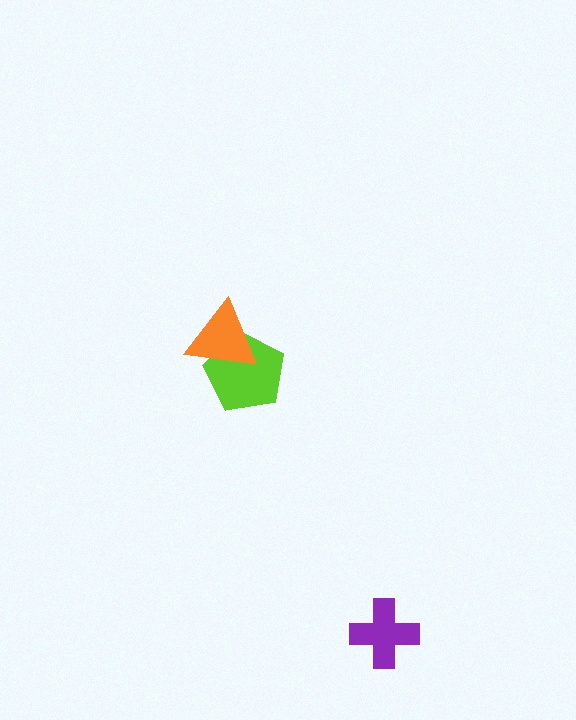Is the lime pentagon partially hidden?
Yes, it is partially covered by another shape.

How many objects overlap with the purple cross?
0 objects overlap with the purple cross.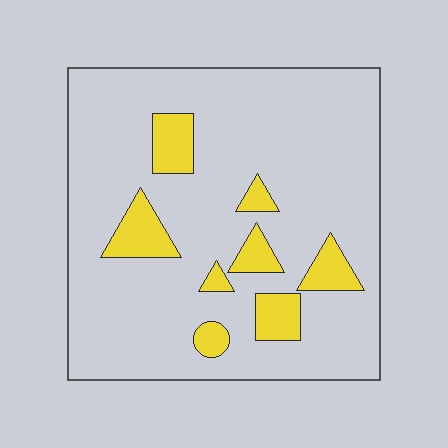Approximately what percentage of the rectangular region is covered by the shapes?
Approximately 15%.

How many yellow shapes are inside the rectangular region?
8.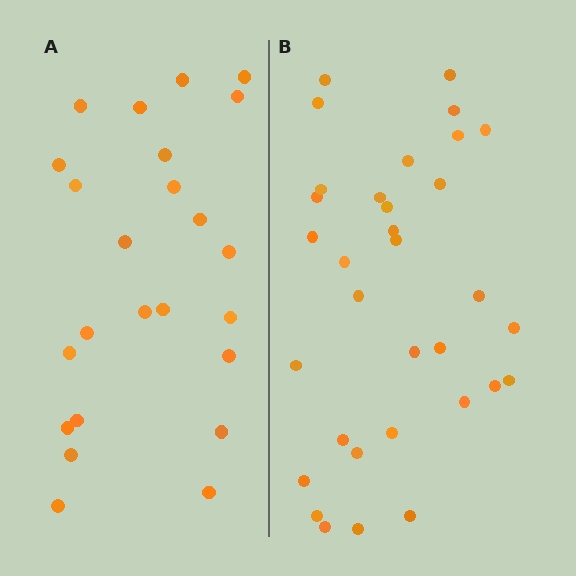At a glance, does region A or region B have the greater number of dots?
Region B (the right region) has more dots.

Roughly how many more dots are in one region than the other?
Region B has roughly 8 or so more dots than region A.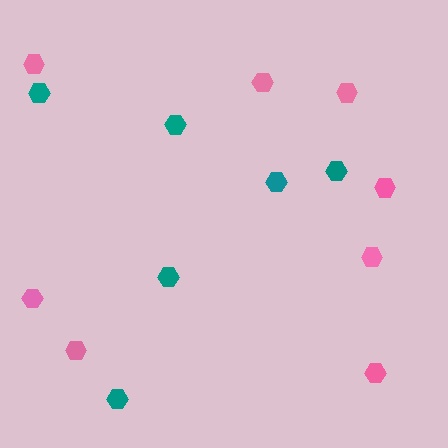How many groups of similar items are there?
There are 2 groups: one group of pink hexagons (8) and one group of teal hexagons (6).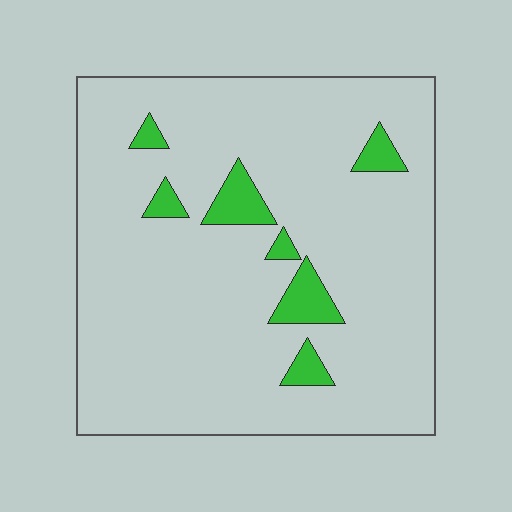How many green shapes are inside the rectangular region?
7.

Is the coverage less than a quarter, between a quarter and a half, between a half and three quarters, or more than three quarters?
Less than a quarter.